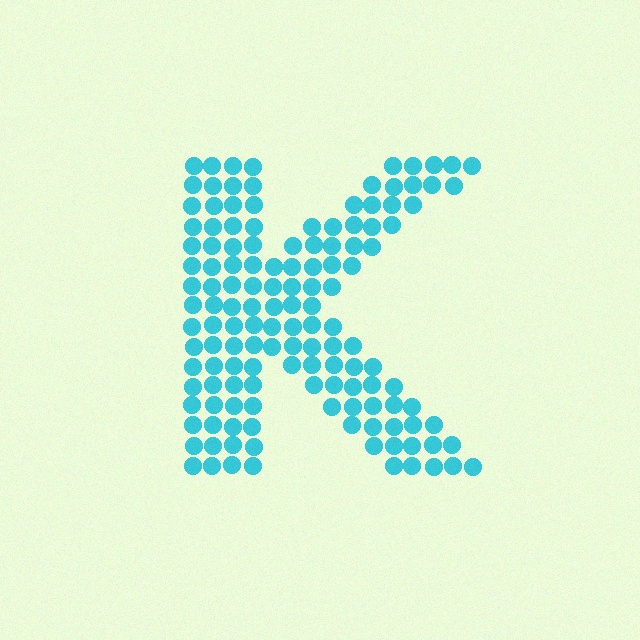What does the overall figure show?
The overall figure shows the letter K.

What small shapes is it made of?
It is made of small circles.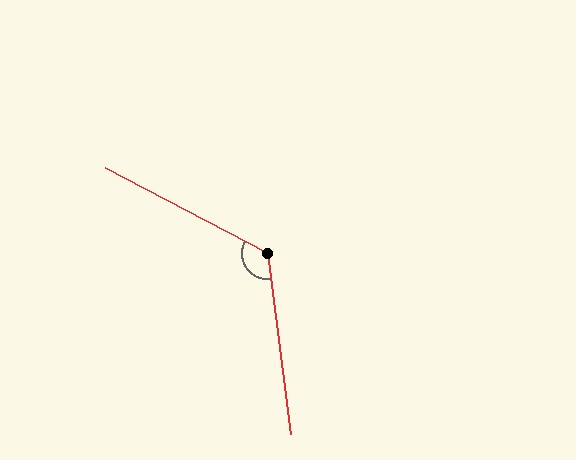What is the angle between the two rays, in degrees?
Approximately 125 degrees.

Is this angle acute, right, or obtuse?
It is obtuse.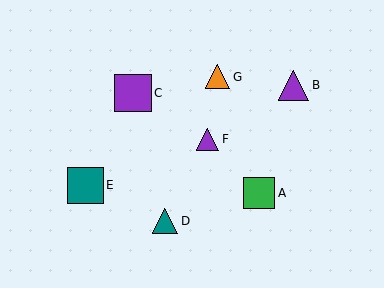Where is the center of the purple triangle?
The center of the purple triangle is at (208, 139).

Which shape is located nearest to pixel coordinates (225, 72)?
The orange triangle (labeled G) at (217, 77) is nearest to that location.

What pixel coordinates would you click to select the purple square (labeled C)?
Click at (133, 93) to select the purple square C.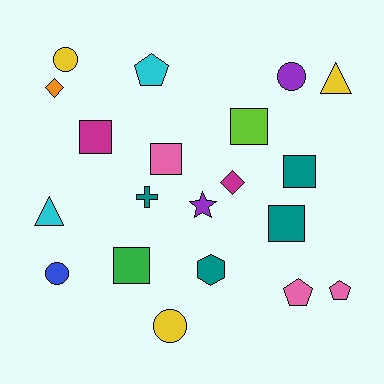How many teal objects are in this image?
There are 4 teal objects.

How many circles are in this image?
There are 4 circles.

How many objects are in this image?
There are 20 objects.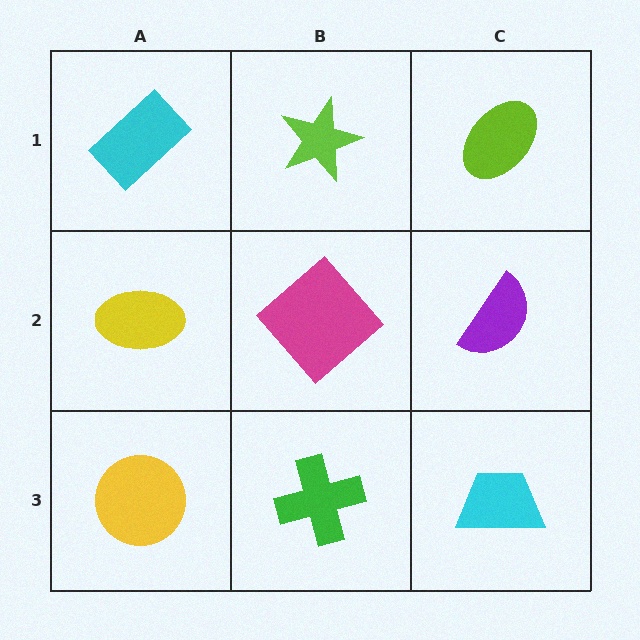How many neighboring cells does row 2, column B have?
4.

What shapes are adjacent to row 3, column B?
A magenta diamond (row 2, column B), a yellow circle (row 3, column A), a cyan trapezoid (row 3, column C).